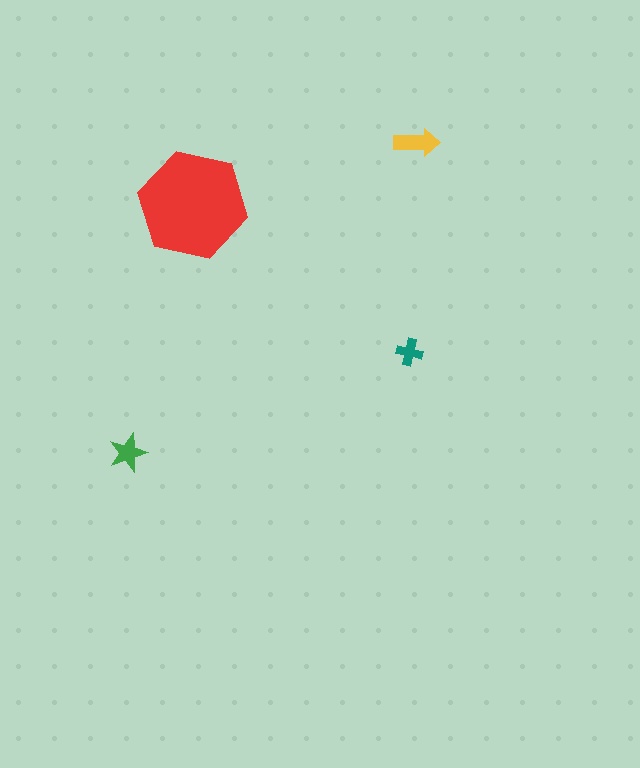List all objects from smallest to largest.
The teal cross, the green star, the yellow arrow, the red hexagon.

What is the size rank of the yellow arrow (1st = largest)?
2nd.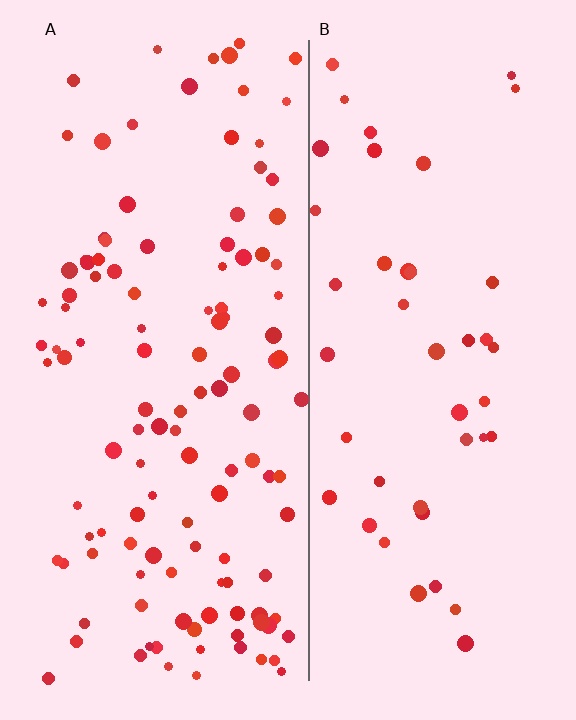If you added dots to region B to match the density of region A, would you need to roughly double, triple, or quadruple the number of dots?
Approximately triple.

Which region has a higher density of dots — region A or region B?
A (the left).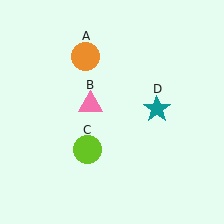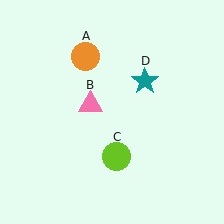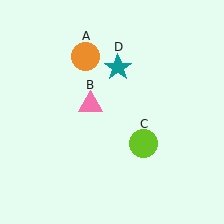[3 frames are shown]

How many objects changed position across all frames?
2 objects changed position: lime circle (object C), teal star (object D).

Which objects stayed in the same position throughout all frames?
Orange circle (object A) and pink triangle (object B) remained stationary.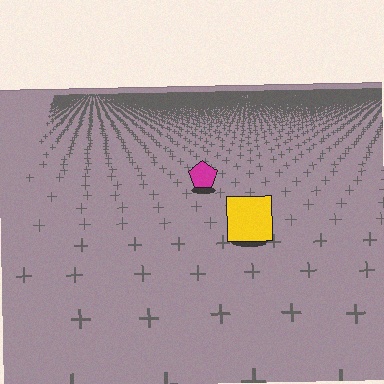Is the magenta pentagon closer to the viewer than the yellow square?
No. The yellow square is closer — you can tell from the texture gradient: the ground texture is coarser near it.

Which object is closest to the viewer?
The yellow square is closest. The texture marks near it are larger and more spread out.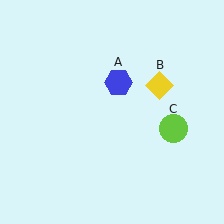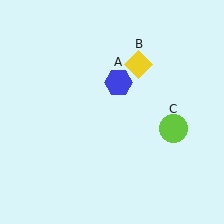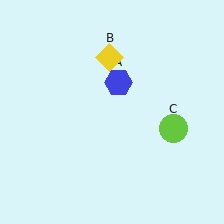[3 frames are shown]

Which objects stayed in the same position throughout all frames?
Blue hexagon (object A) and lime circle (object C) remained stationary.